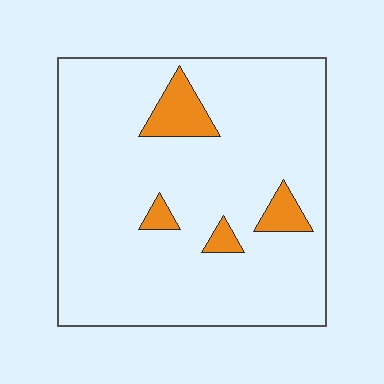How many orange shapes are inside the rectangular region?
4.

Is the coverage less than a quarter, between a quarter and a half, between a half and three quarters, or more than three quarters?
Less than a quarter.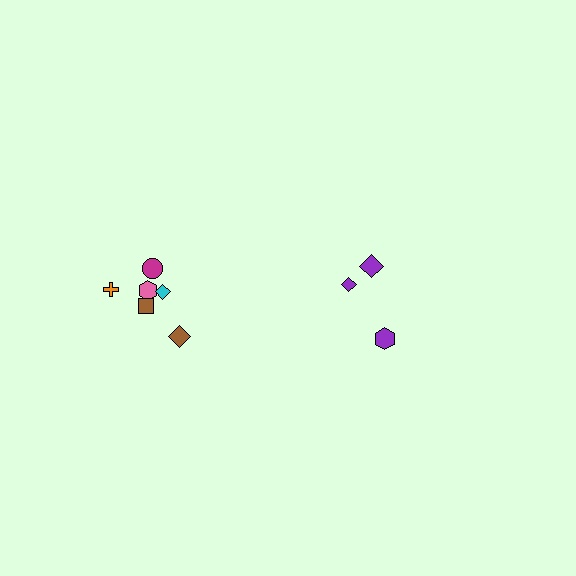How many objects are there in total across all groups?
There are 9 objects.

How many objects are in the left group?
There are 6 objects.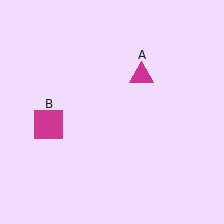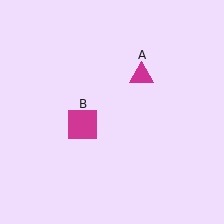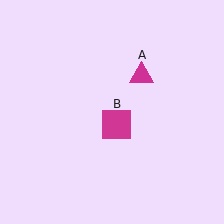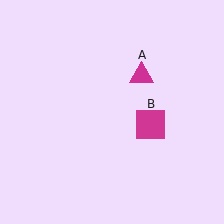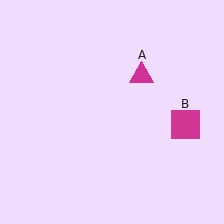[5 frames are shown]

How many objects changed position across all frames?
1 object changed position: magenta square (object B).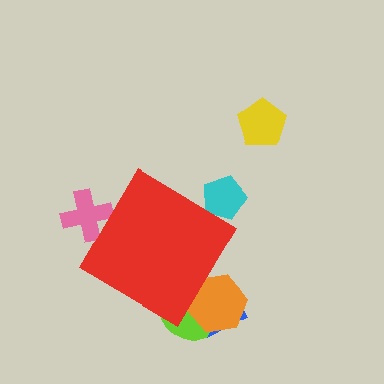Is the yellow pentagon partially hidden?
No, the yellow pentagon is fully visible.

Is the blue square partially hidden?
Yes, the blue square is partially hidden behind the red diamond.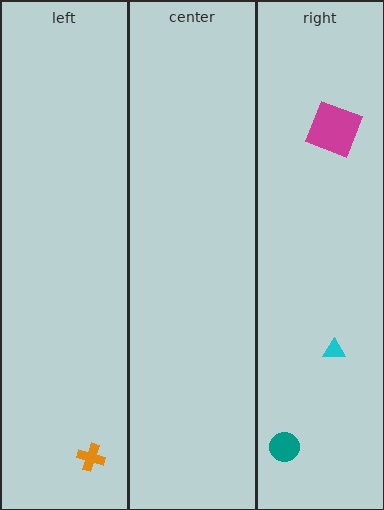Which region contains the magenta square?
The right region.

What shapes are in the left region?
The orange cross.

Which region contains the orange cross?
The left region.